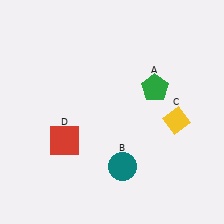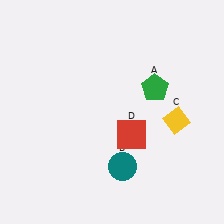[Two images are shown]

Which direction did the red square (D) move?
The red square (D) moved right.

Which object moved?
The red square (D) moved right.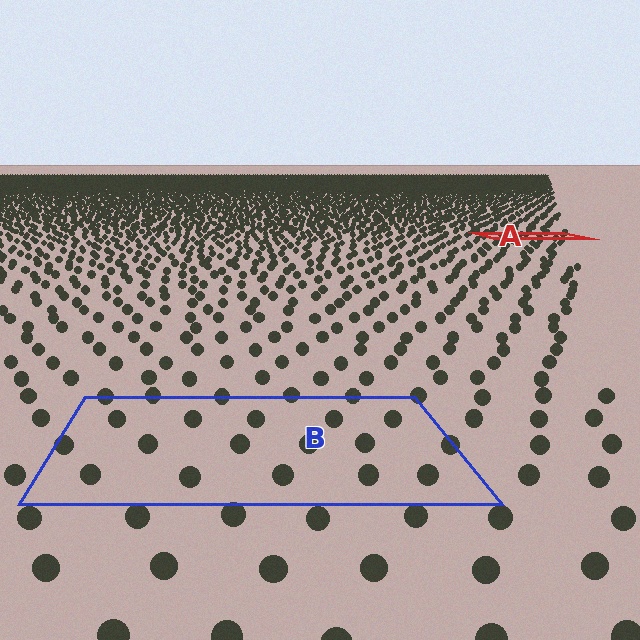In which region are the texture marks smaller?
The texture marks are smaller in region A, because it is farther away.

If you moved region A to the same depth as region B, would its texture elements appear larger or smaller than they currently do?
They would appear larger. At a closer depth, the same texture elements are projected at a bigger on-screen size.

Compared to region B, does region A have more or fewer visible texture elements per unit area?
Region A has more texture elements per unit area — they are packed more densely because it is farther away.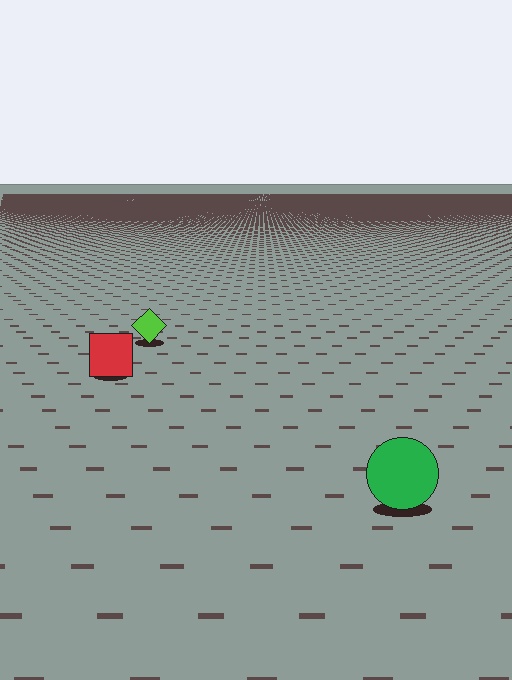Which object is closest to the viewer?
The green circle is closest. The texture marks near it are larger and more spread out.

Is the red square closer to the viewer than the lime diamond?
Yes. The red square is closer — you can tell from the texture gradient: the ground texture is coarser near it.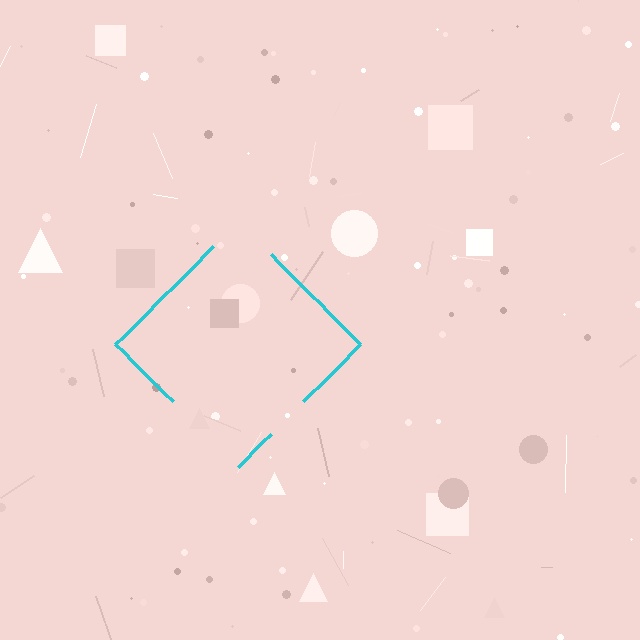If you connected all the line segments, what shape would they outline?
They would outline a diamond.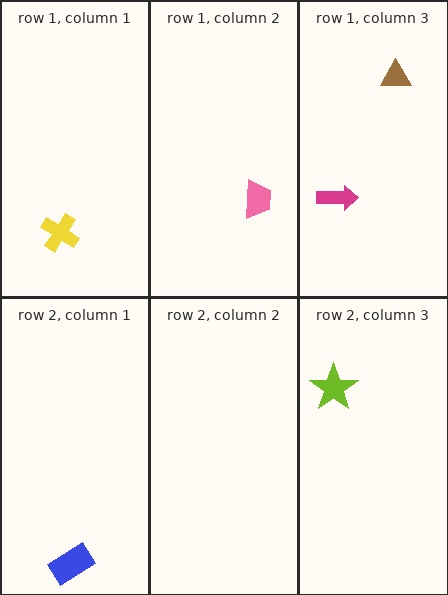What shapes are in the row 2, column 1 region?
The blue rectangle.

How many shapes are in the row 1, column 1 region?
1.